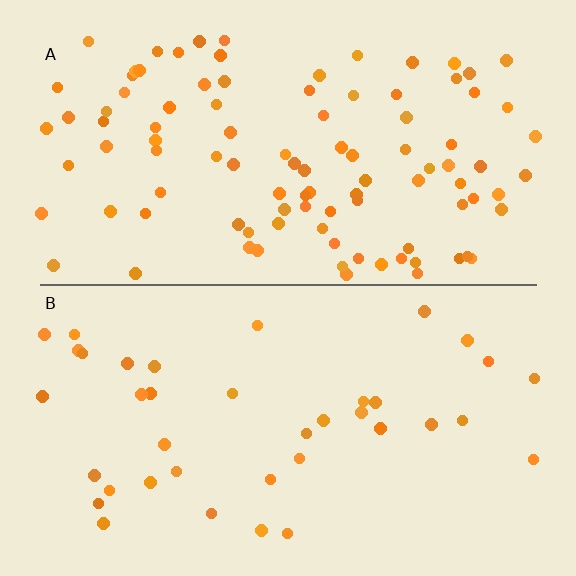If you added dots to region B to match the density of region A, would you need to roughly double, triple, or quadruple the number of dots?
Approximately triple.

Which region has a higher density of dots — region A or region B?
A (the top).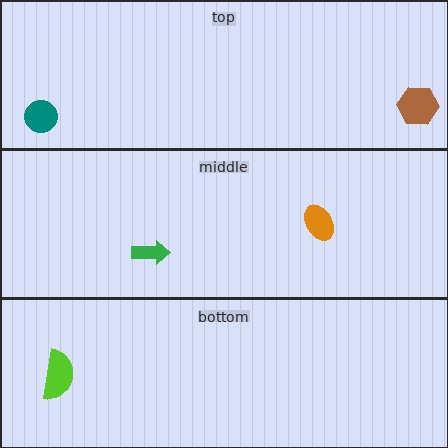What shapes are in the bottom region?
The lime semicircle.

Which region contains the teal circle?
The top region.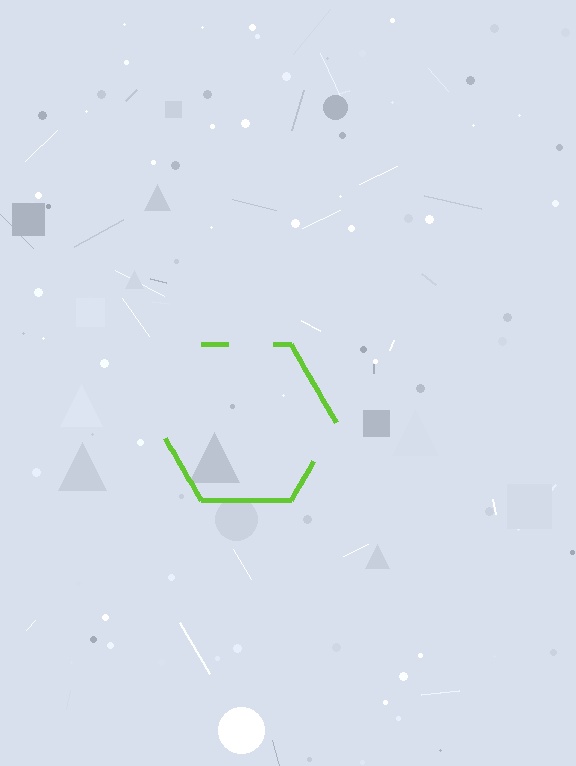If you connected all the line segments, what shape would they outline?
They would outline a hexagon.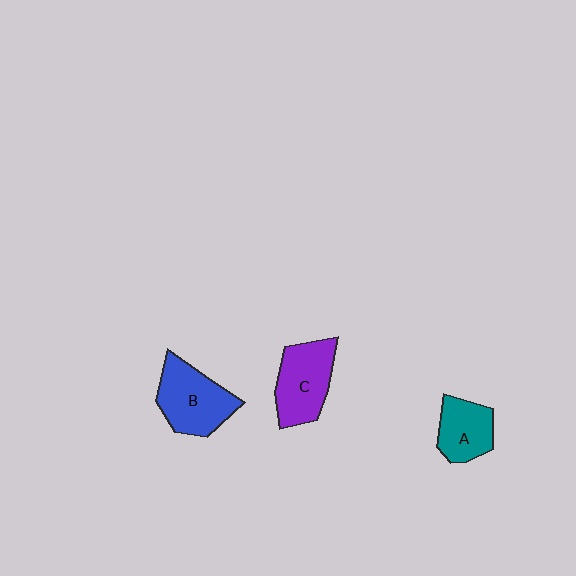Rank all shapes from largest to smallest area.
From largest to smallest: B (blue), C (purple), A (teal).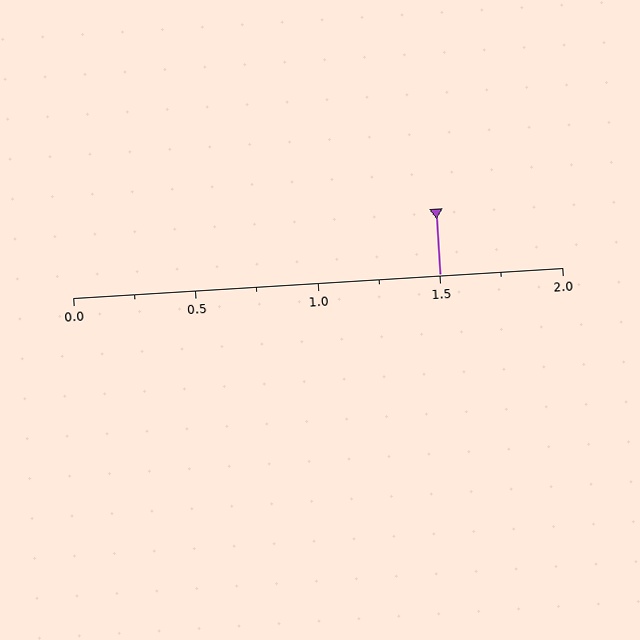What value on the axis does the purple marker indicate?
The marker indicates approximately 1.5.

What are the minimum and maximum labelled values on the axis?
The axis runs from 0.0 to 2.0.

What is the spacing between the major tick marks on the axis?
The major ticks are spaced 0.5 apart.